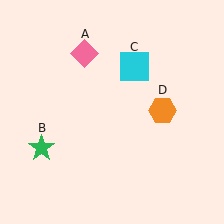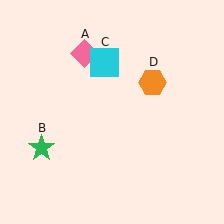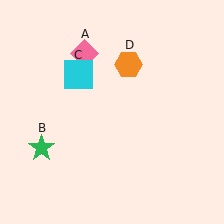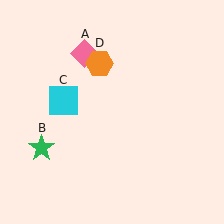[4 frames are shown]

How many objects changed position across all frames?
2 objects changed position: cyan square (object C), orange hexagon (object D).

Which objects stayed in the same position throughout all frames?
Pink diamond (object A) and green star (object B) remained stationary.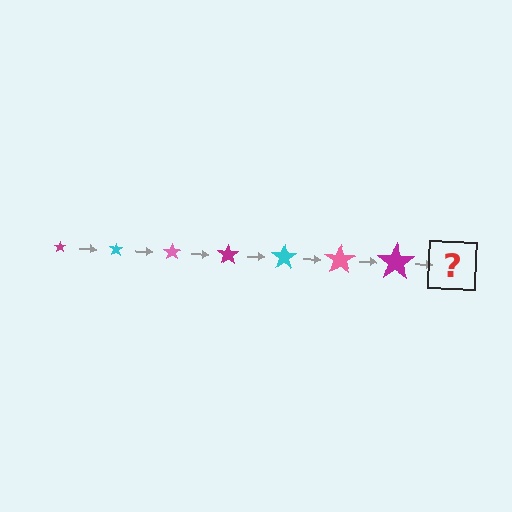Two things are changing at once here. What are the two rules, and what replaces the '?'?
The two rules are that the star grows larger each step and the color cycles through magenta, cyan, and pink. The '?' should be a cyan star, larger than the previous one.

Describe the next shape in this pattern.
It should be a cyan star, larger than the previous one.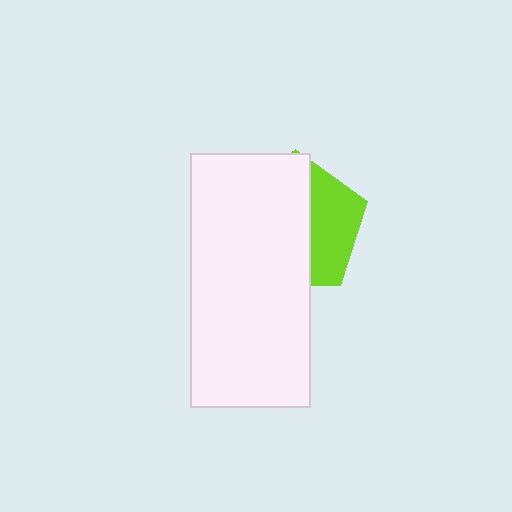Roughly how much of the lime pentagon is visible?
A small part of it is visible (roughly 35%).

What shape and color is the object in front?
The object in front is a white rectangle.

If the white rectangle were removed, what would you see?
You would see the complete lime pentagon.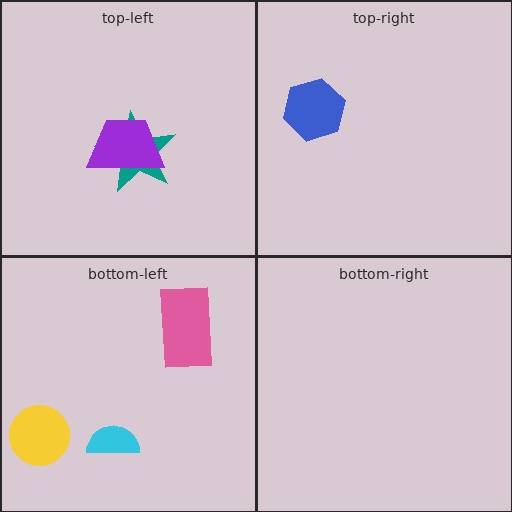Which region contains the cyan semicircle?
The bottom-left region.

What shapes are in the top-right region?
The blue hexagon.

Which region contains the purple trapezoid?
The top-left region.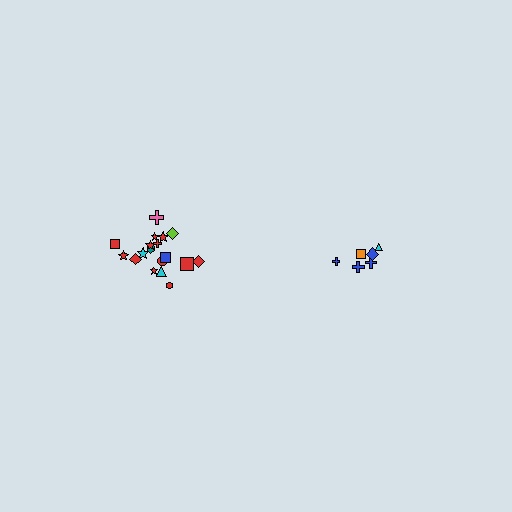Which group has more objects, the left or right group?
The left group.